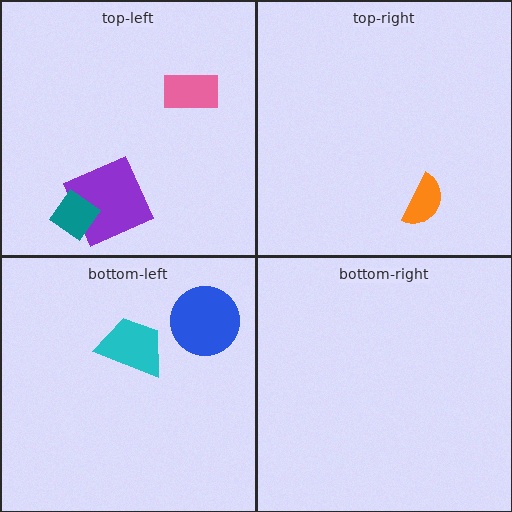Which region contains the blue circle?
The bottom-left region.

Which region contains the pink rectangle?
The top-left region.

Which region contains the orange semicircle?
The top-right region.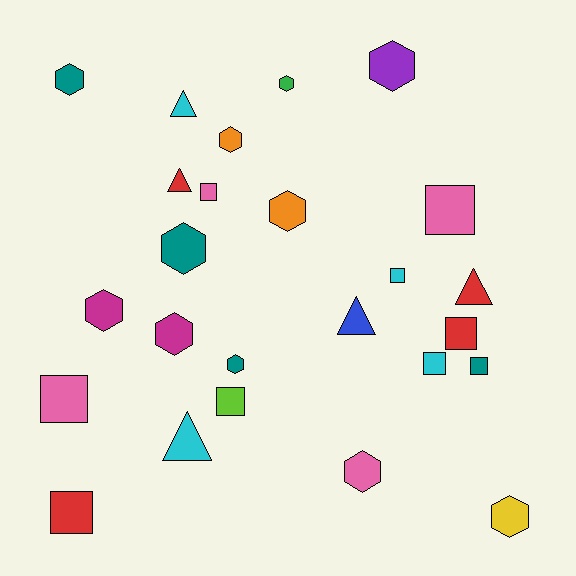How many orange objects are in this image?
There are 2 orange objects.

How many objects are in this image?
There are 25 objects.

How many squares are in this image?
There are 9 squares.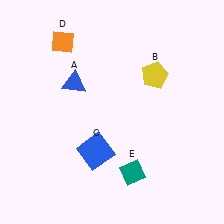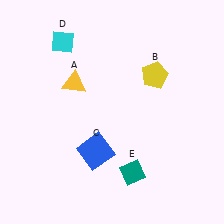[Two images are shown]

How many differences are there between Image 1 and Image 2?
There are 2 differences between the two images.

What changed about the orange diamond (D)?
In Image 1, D is orange. In Image 2, it changed to cyan.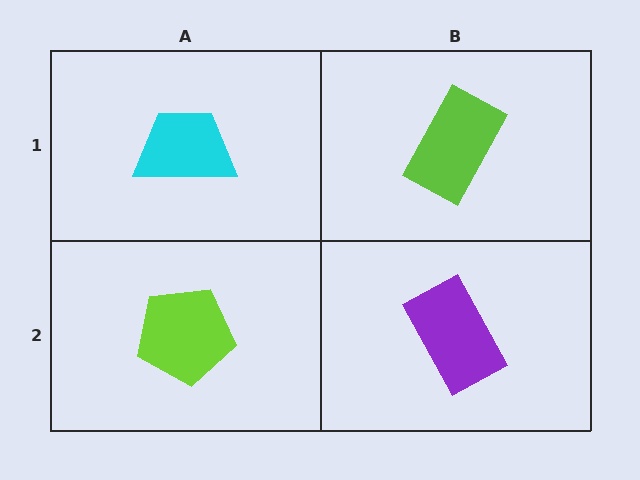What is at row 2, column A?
A lime pentagon.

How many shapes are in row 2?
2 shapes.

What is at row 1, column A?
A cyan trapezoid.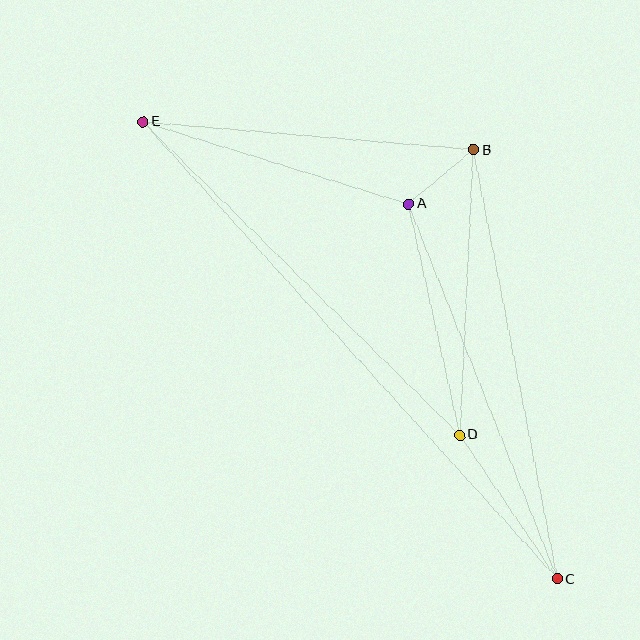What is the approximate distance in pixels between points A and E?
The distance between A and E is approximately 278 pixels.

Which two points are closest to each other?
Points A and B are closest to each other.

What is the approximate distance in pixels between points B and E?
The distance between B and E is approximately 332 pixels.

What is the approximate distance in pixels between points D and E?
The distance between D and E is approximately 445 pixels.